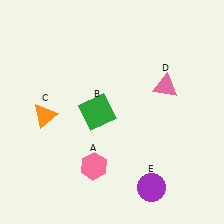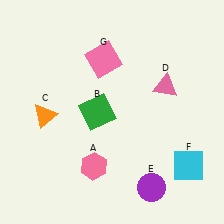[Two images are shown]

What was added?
A cyan square (F), a pink square (G) were added in Image 2.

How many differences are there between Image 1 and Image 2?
There are 2 differences between the two images.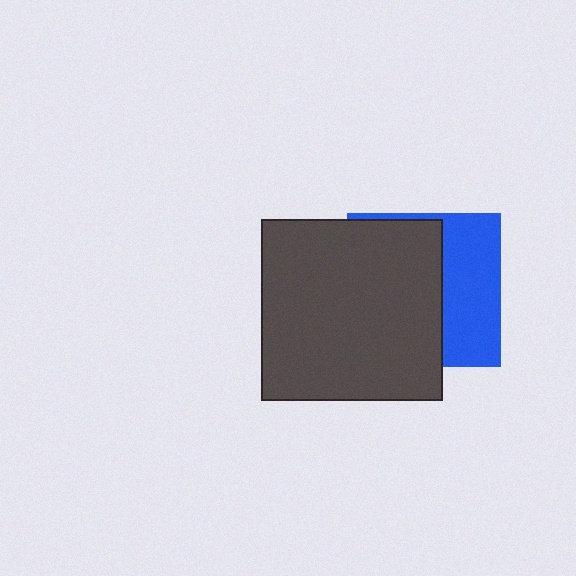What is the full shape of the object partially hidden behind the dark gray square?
The partially hidden object is a blue square.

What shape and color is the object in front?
The object in front is a dark gray square.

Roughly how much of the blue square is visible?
A small part of it is visible (roughly 40%).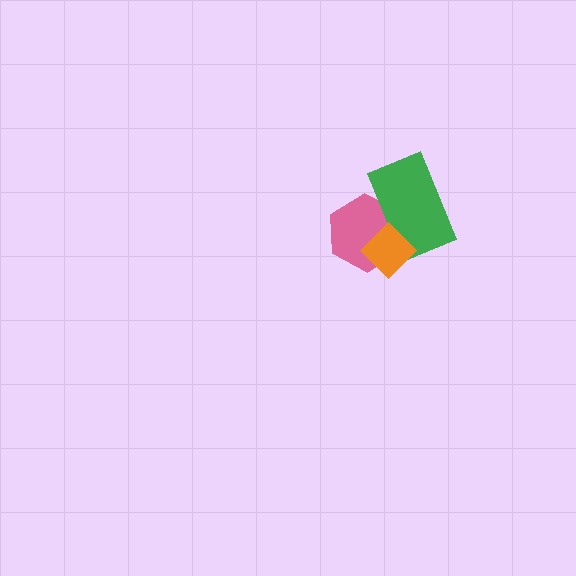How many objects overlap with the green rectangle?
2 objects overlap with the green rectangle.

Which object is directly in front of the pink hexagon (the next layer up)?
The green rectangle is directly in front of the pink hexagon.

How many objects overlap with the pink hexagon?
2 objects overlap with the pink hexagon.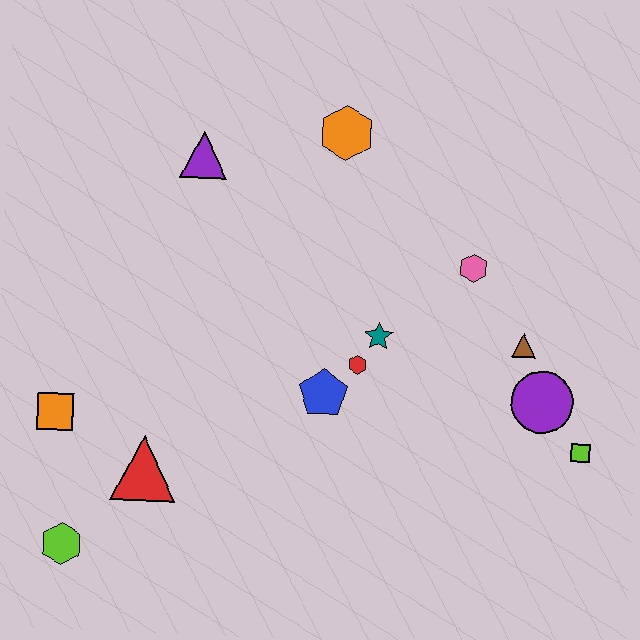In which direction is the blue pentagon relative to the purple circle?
The blue pentagon is to the left of the purple circle.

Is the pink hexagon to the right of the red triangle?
Yes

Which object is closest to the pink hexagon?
The brown triangle is closest to the pink hexagon.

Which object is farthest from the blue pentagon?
The lime hexagon is farthest from the blue pentagon.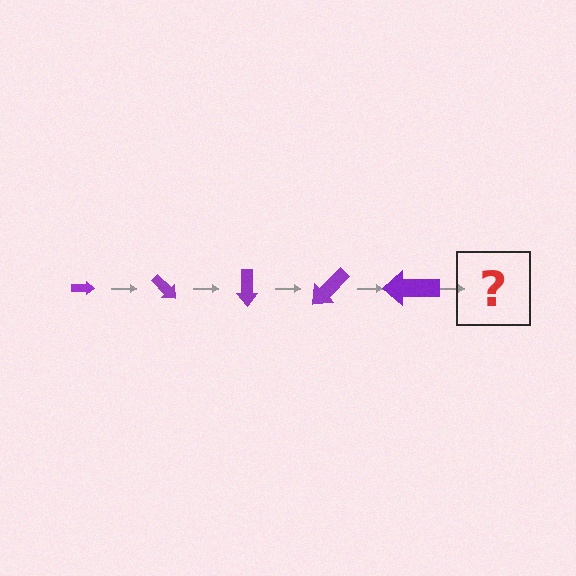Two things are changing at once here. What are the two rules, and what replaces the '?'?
The two rules are that the arrow grows larger each step and it rotates 45 degrees each step. The '?' should be an arrow, larger than the previous one and rotated 225 degrees from the start.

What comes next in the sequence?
The next element should be an arrow, larger than the previous one and rotated 225 degrees from the start.